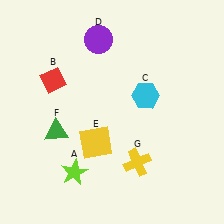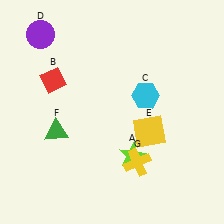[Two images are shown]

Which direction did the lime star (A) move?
The lime star (A) moved right.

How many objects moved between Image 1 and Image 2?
3 objects moved between the two images.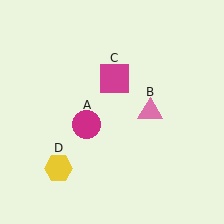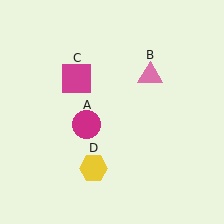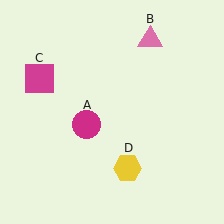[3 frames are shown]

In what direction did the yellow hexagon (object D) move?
The yellow hexagon (object D) moved right.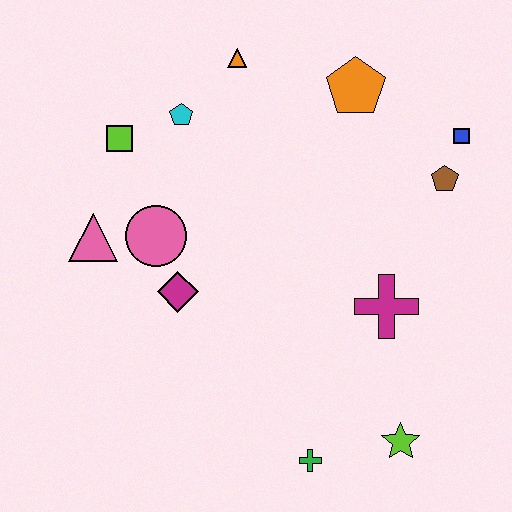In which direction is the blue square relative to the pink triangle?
The blue square is to the right of the pink triangle.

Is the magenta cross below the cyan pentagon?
Yes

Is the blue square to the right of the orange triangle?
Yes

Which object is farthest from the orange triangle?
The lime star is farthest from the orange triangle.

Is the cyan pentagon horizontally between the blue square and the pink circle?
Yes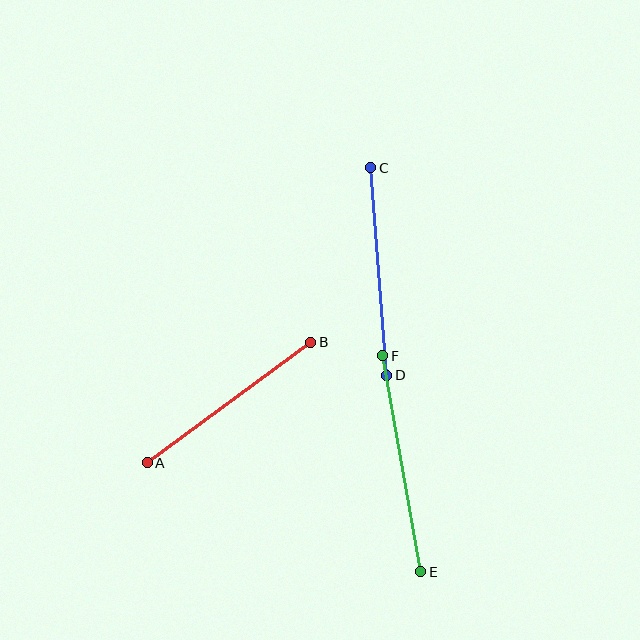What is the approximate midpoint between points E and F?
The midpoint is at approximately (402, 464) pixels.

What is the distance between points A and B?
The distance is approximately 203 pixels.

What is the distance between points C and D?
The distance is approximately 208 pixels.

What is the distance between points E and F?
The distance is approximately 219 pixels.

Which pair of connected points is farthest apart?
Points E and F are farthest apart.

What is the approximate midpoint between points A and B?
The midpoint is at approximately (229, 403) pixels.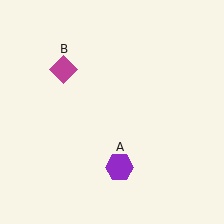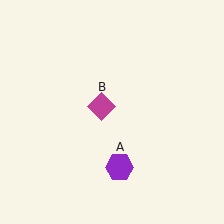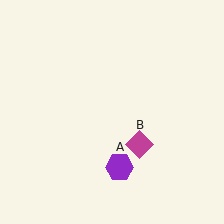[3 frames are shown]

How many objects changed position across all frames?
1 object changed position: magenta diamond (object B).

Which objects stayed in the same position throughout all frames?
Purple hexagon (object A) remained stationary.